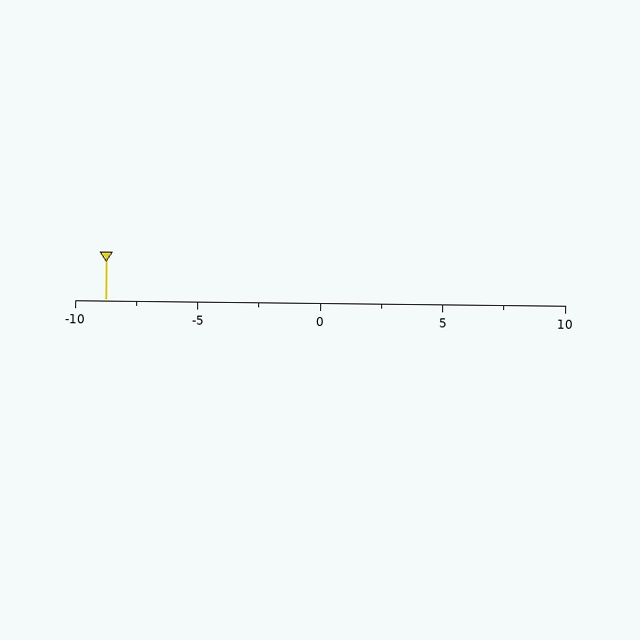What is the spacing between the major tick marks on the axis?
The major ticks are spaced 5 apart.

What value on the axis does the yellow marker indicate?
The marker indicates approximately -8.8.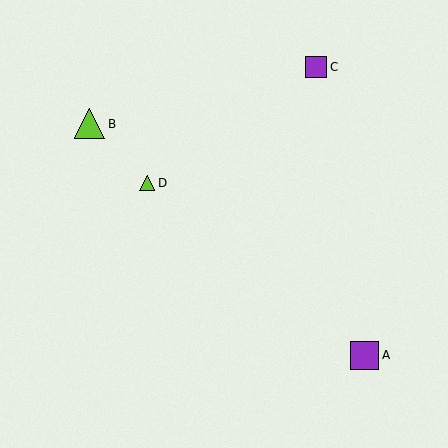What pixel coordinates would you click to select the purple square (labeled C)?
Click at (316, 67) to select the purple square C.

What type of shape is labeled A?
Shape A is a purple square.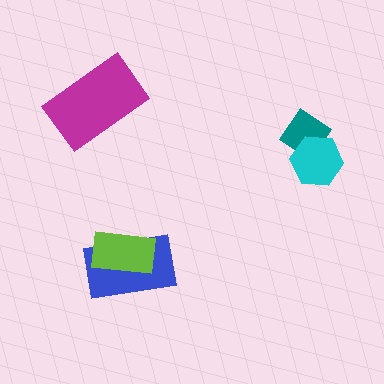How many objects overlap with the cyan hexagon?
1 object overlaps with the cyan hexagon.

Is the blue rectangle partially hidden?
Yes, it is partially covered by another shape.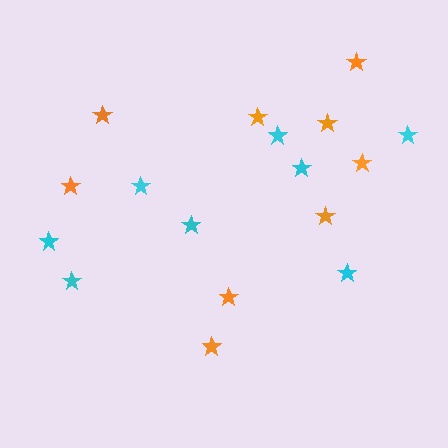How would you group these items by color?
There are 2 groups: one group of orange stars (9) and one group of cyan stars (8).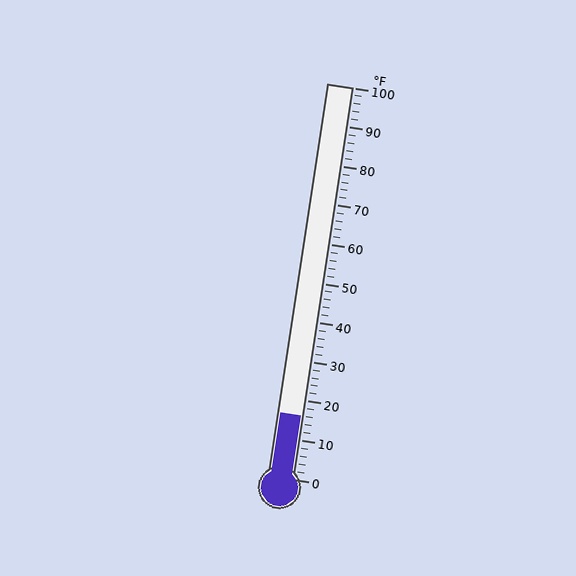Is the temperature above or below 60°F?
The temperature is below 60°F.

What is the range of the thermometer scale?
The thermometer scale ranges from 0°F to 100°F.